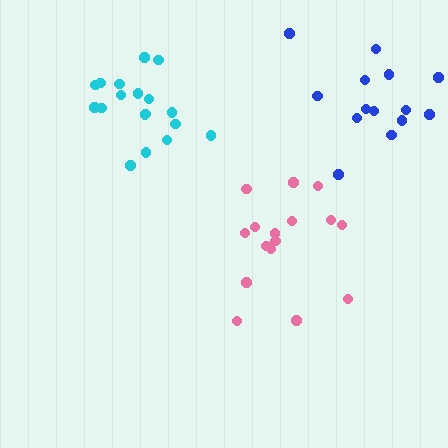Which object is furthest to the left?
The cyan cluster is leftmost.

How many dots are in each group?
Group 1: 18 dots, Group 2: 16 dots, Group 3: 14 dots (48 total).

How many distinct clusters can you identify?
There are 3 distinct clusters.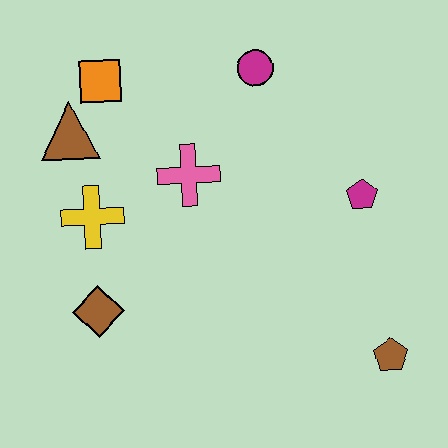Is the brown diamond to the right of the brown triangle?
Yes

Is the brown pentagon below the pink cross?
Yes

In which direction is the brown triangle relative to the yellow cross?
The brown triangle is above the yellow cross.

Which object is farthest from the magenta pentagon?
The brown triangle is farthest from the magenta pentagon.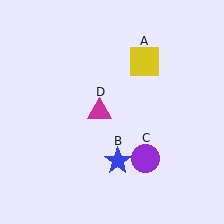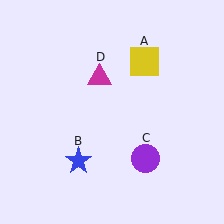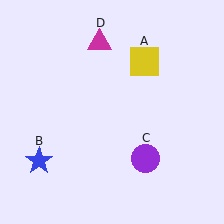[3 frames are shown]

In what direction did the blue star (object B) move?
The blue star (object B) moved left.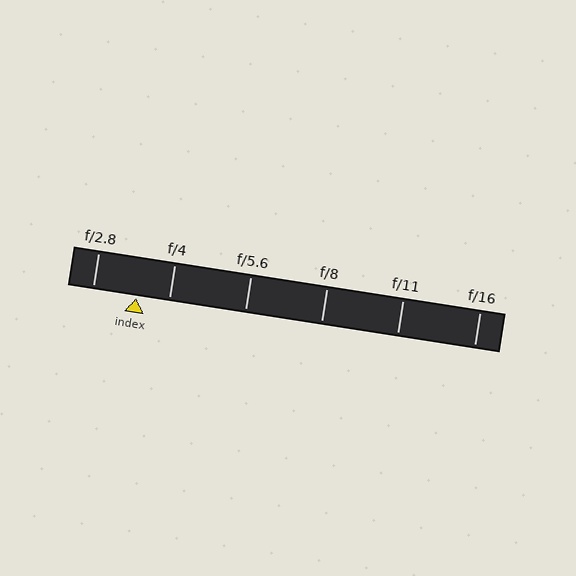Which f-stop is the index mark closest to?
The index mark is closest to f/4.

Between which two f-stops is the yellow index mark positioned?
The index mark is between f/2.8 and f/4.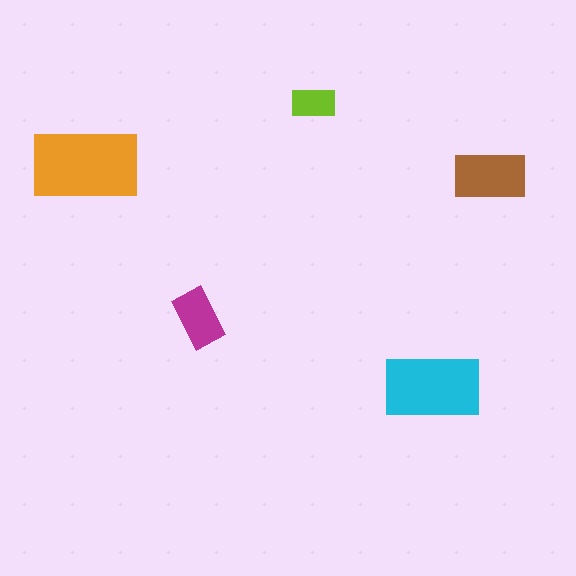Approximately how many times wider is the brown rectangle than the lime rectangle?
About 1.5 times wider.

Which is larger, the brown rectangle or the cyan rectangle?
The cyan one.